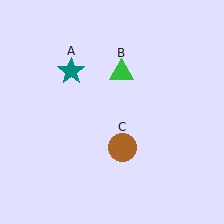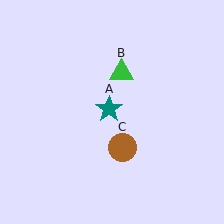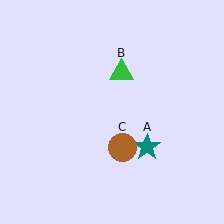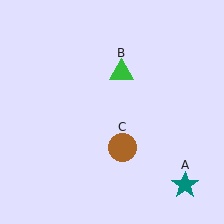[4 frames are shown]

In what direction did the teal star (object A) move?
The teal star (object A) moved down and to the right.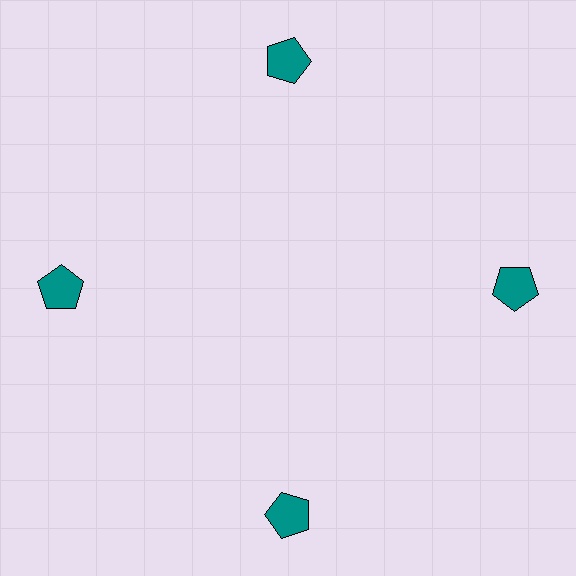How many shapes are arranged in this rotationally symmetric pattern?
There are 4 shapes, arranged in 4 groups of 1.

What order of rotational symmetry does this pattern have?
This pattern has 4-fold rotational symmetry.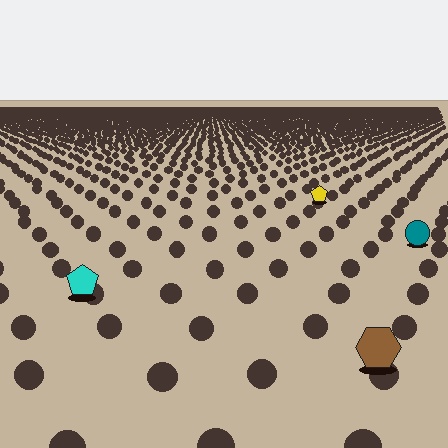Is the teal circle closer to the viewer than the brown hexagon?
No. The brown hexagon is closer — you can tell from the texture gradient: the ground texture is coarser near it.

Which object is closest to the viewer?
The brown hexagon is closest. The texture marks near it are larger and more spread out.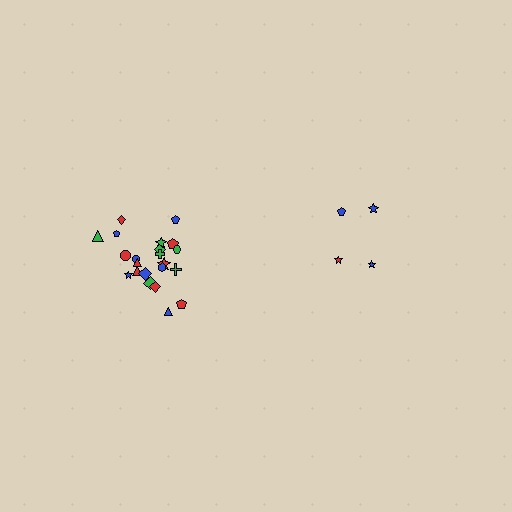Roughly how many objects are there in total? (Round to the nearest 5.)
Roughly 25 objects in total.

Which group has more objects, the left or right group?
The left group.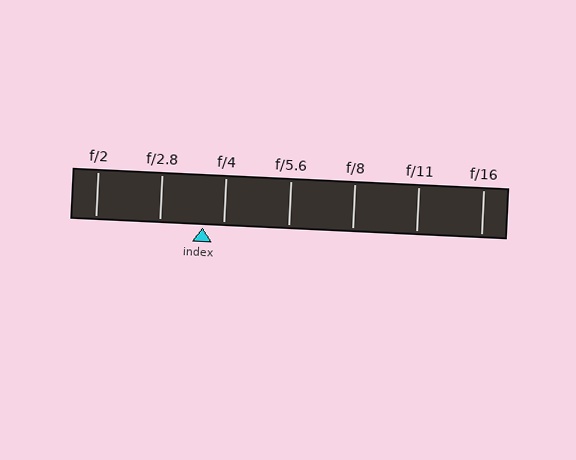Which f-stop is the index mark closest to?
The index mark is closest to f/4.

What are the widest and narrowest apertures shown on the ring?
The widest aperture shown is f/2 and the narrowest is f/16.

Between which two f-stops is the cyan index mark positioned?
The index mark is between f/2.8 and f/4.